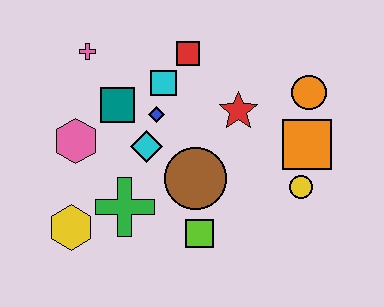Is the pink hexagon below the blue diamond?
Yes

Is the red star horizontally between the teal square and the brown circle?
No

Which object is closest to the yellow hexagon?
The green cross is closest to the yellow hexagon.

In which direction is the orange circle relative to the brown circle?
The orange circle is to the right of the brown circle.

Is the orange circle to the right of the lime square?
Yes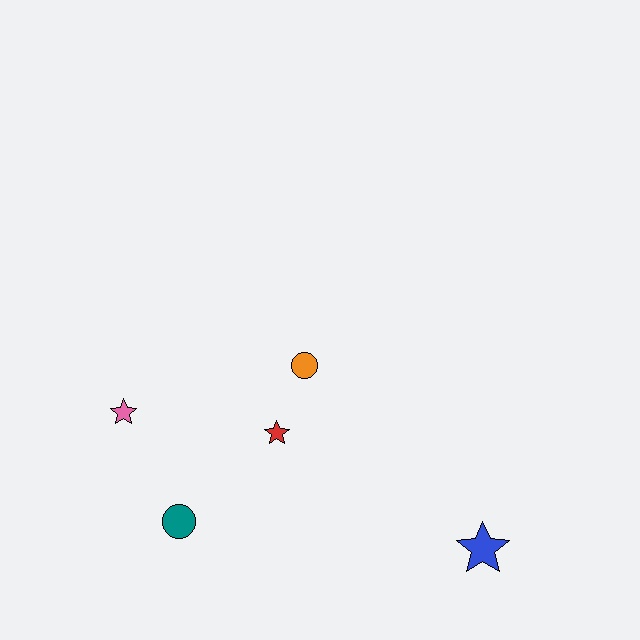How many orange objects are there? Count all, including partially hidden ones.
There is 1 orange object.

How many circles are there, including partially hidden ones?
There are 2 circles.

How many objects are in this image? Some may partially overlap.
There are 5 objects.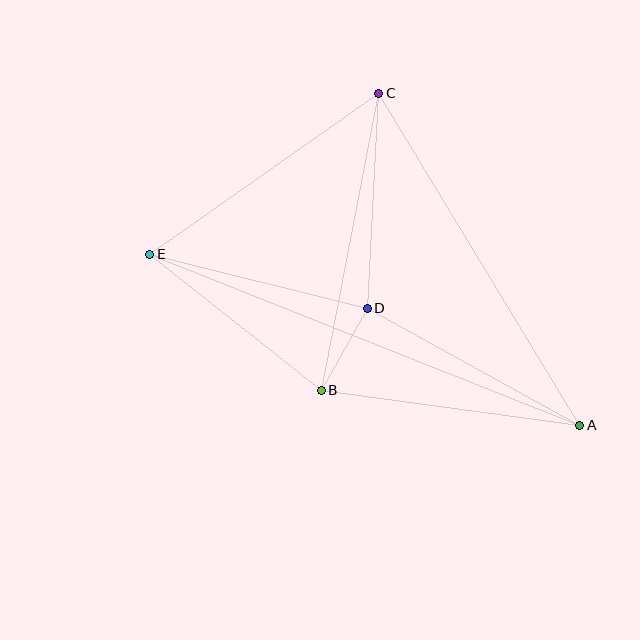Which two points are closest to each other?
Points B and D are closest to each other.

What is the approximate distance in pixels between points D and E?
The distance between D and E is approximately 224 pixels.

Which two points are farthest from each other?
Points A and E are farthest from each other.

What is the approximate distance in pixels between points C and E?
The distance between C and E is approximately 280 pixels.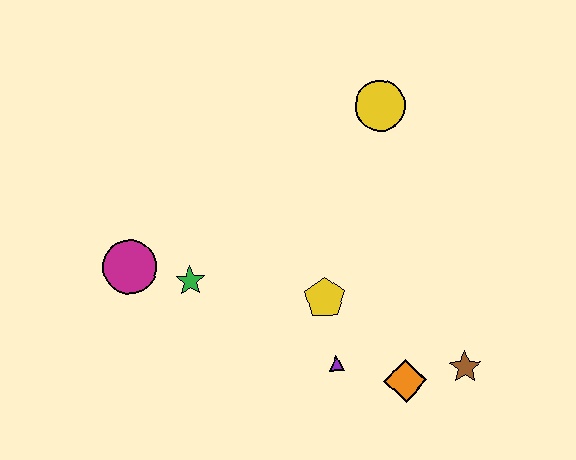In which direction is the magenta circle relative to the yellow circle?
The magenta circle is to the left of the yellow circle.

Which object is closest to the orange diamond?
The brown star is closest to the orange diamond.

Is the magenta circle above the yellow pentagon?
Yes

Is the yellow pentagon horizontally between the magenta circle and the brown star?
Yes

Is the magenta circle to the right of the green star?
No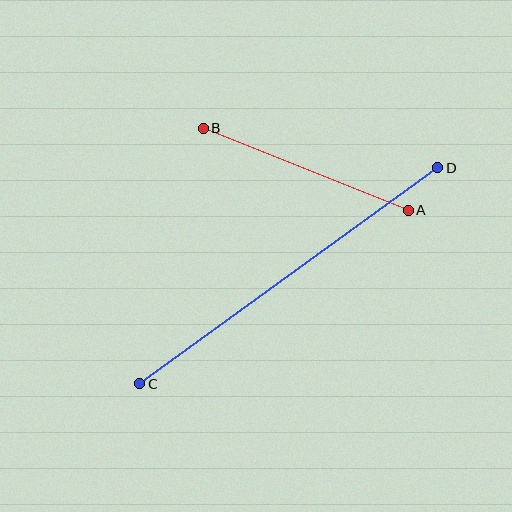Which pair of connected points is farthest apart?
Points C and D are farthest apart.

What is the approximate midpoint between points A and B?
The midpoint is at approximately (306, 169) pixels.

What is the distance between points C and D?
The distance is approximately 368 pixels.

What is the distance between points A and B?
The distance is approximately 221 pixels.